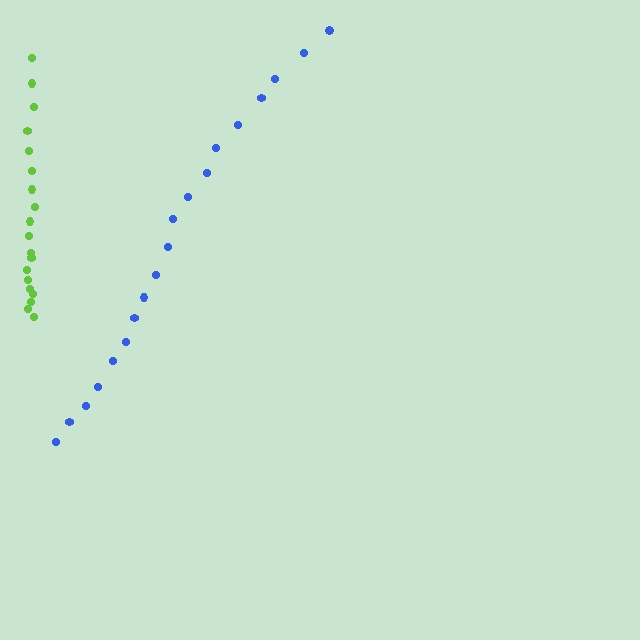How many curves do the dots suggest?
There are 2 distinct paths.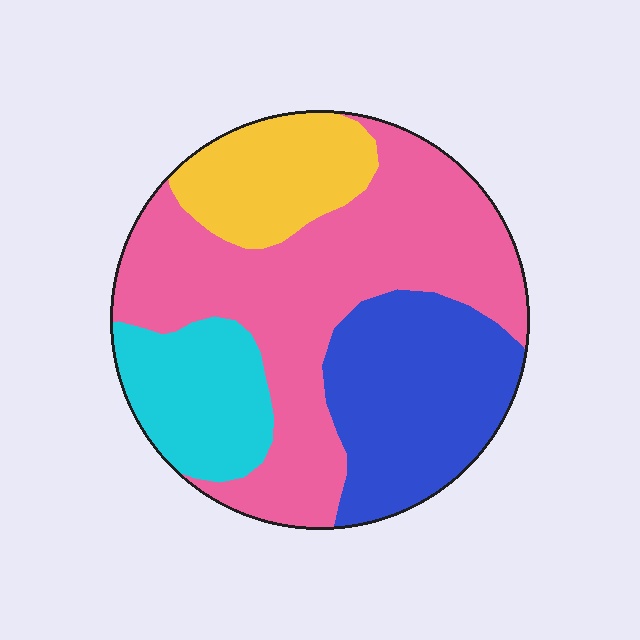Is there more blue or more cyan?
Blue.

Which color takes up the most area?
Pink, at roughly 45%.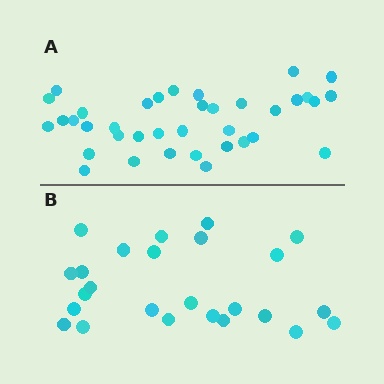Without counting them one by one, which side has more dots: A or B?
Region A (the top region) has more dots.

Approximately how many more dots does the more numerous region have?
Region A has roughly 12 or so more dots than region B.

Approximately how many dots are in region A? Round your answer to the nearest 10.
About 40 dots. (The exact count is 37, which rounds to 40.)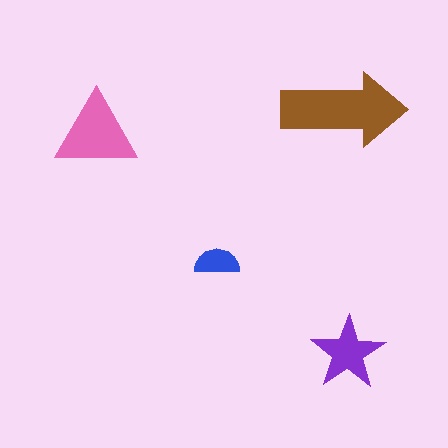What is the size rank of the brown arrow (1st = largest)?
1st.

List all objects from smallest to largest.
The blue semicircle, the purple star, the pink triangle, the brown arrow.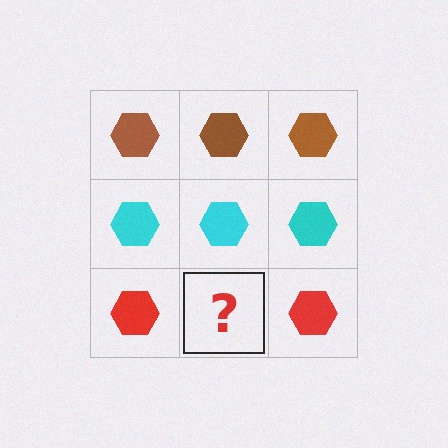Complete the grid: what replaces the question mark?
The question mark should be replaced with a red hexagon.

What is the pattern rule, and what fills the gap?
The rule is that each row has a consistent color. The gap should be filled with a red hexagon.